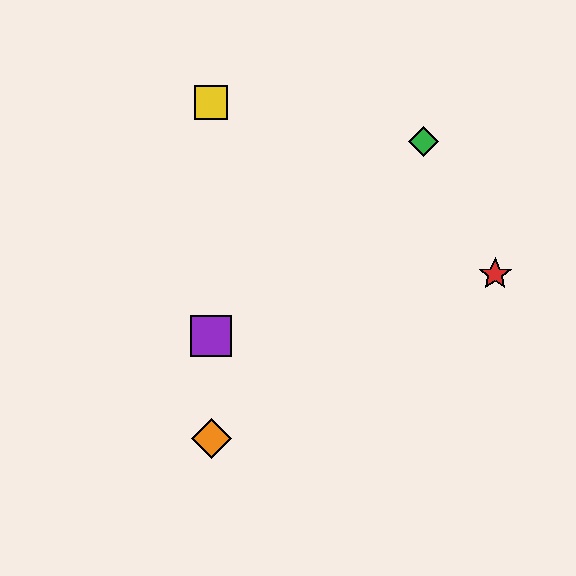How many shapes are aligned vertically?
4 shapes (the blue star, the yellow square, the purple square, the orange diamond) are aligned vertically.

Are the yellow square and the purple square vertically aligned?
Yes, both are at x≈211.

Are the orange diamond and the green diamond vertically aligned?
No, the orange diamond is at x≈211 and the green diamond is at x≈423.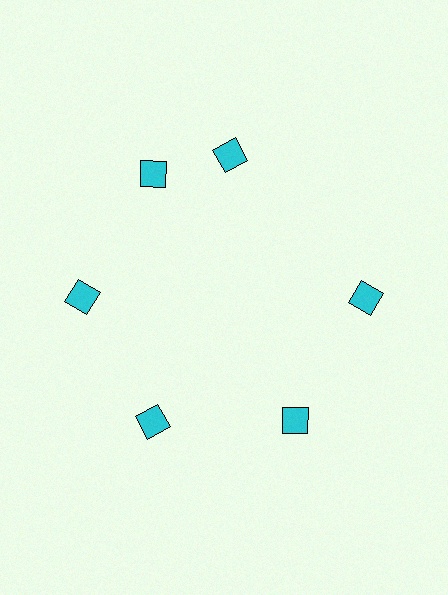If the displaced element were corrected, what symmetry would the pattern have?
It would have 6-fold rotational symmetry — the pattern would map onto itself every 60 degrees.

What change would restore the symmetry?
The symmetry would be restored by rotating it back into even spacing with its neighbors so that all 6 diamonds sit at equal angles and equal distance from the center.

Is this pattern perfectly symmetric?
No. The 6 cyan diamonds are arranged in a ring, but one element near the 1 o'clock position is rotated out of alignment along the ring, breaking the 6-fold rotational symmetry.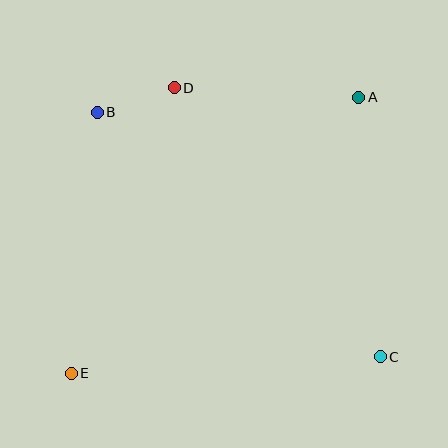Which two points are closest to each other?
Points B and D are closest to each other.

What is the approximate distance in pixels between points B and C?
The distance between B and C is approximately 374 pixels.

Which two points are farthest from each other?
Points A and E are farthest from each other.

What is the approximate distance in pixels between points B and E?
The distance between B and E is approximately 263 pixels.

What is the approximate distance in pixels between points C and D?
The distance between C and D is approximately 339 pixels.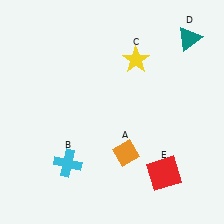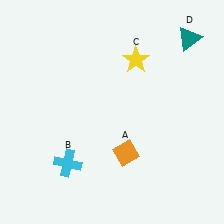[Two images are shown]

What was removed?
The red square (E) was removed in Image 2.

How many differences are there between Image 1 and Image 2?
There is 1 difference between the two images.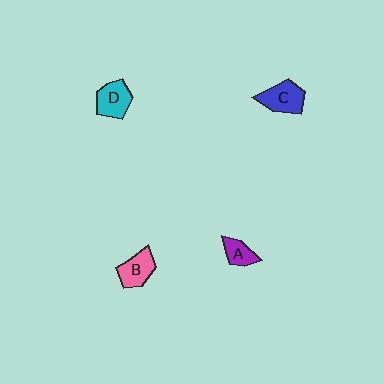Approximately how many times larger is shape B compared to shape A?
Approximately 1.4 times.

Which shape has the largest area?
Shape C (blue).